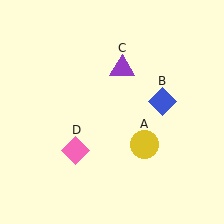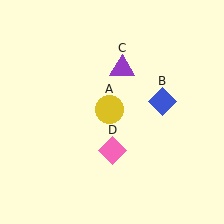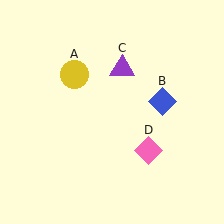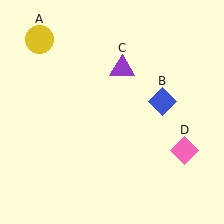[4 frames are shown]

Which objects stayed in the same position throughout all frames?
Blue diamond (object B) and purple triangle (object C) remained stationary.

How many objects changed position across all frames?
2 objects changed position: yellow circle (object A), pink diamond (object D).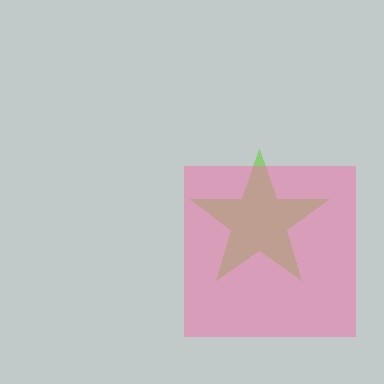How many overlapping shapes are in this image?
There are 2 overlapping shapes in the image.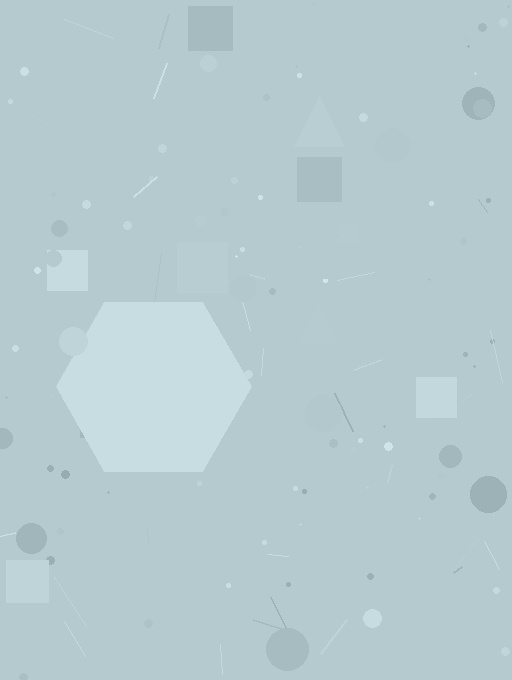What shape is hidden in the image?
A hexagon is hidden in the image.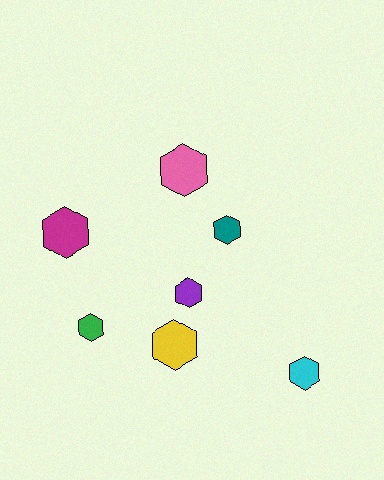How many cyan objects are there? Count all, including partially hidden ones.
There is 1 cyan object.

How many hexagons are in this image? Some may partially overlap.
There are 7 hexagons.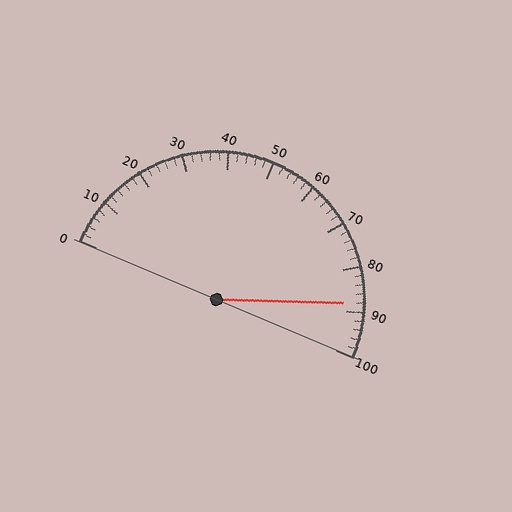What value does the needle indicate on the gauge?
The needle indicates approximately 88.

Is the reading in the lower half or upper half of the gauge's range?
The reading is in the upper half of the range (0 to 100).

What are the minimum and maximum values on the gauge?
The gauge ranges from 0 to 100.